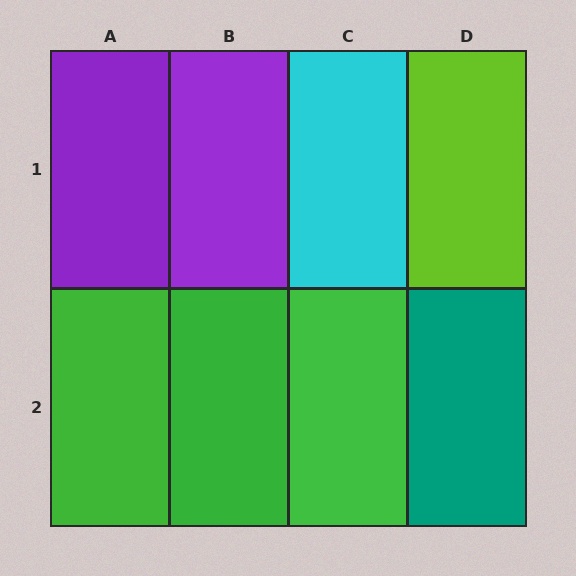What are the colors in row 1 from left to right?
Purple, purple, cyan, lime.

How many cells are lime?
1 cell is lime.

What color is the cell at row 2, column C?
Green.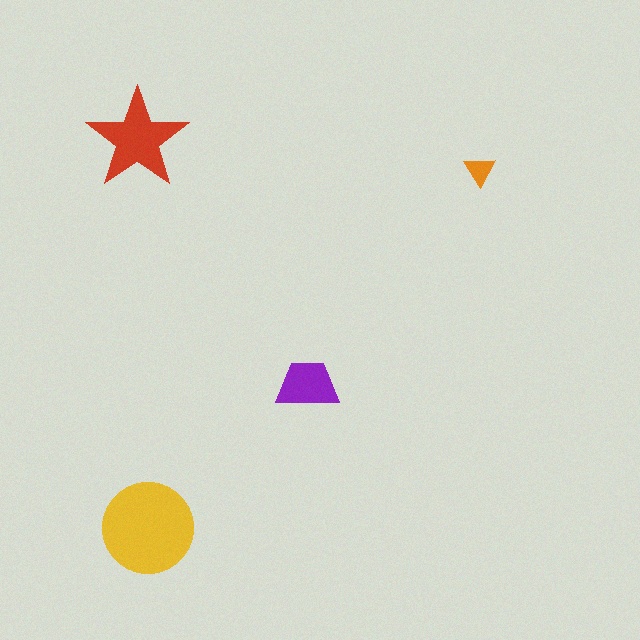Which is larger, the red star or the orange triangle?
The red star.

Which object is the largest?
The yellow circle.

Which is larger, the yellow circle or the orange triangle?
The yellow circle.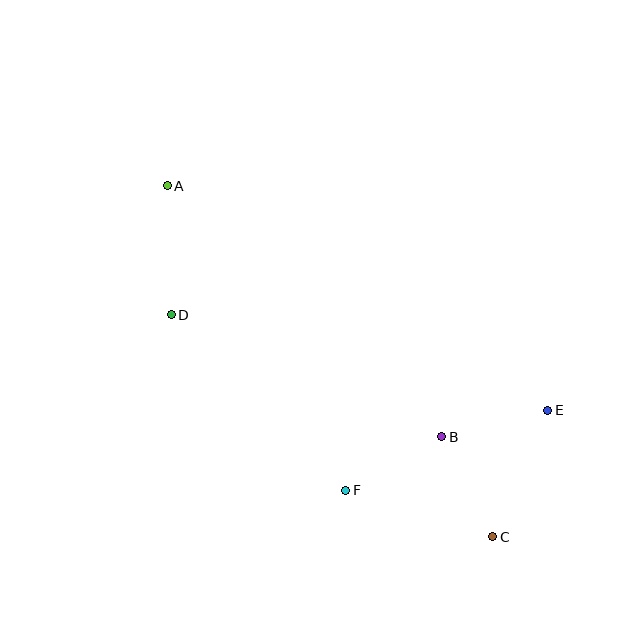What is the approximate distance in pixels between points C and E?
The distance between C and E is approximately 138 pixels.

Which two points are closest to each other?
Points B and E are closest to each other.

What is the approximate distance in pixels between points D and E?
The distance between D and E is approximately 389 pixels.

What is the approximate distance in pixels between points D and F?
The distance between D and F is approximately 247 pixels.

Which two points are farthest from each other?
Points A and C are farthest from each other.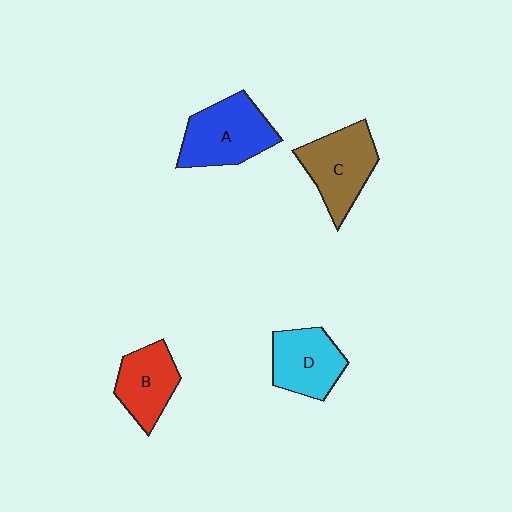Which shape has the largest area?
Shape A (blue).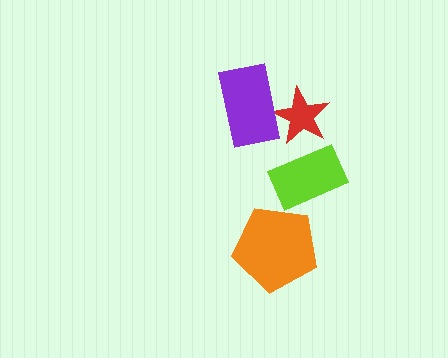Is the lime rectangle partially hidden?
No, no other shape covers it.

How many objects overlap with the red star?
1 object overlaps with the red star.